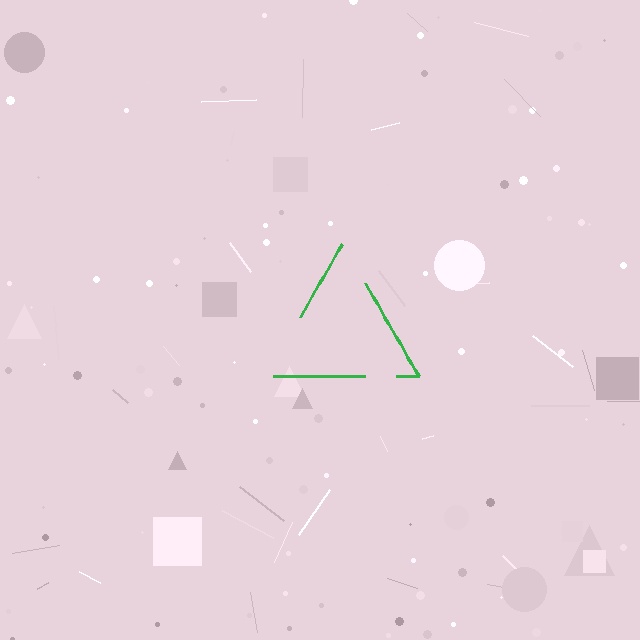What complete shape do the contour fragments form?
The contour fragments form a triangle.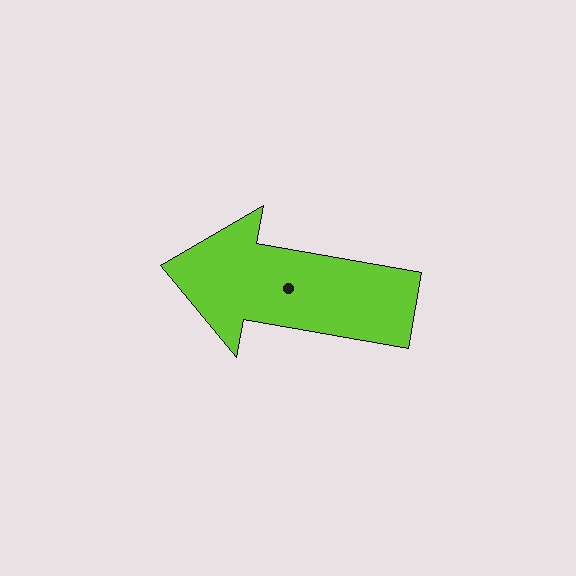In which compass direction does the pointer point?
West.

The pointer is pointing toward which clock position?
Roughly 9 o'clock.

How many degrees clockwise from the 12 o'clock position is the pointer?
Approximately 280 degrees.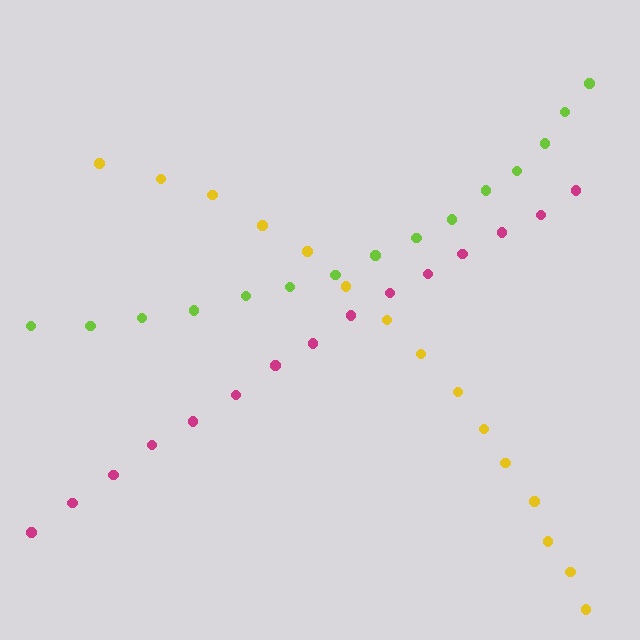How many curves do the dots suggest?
There are 3 distinct paths.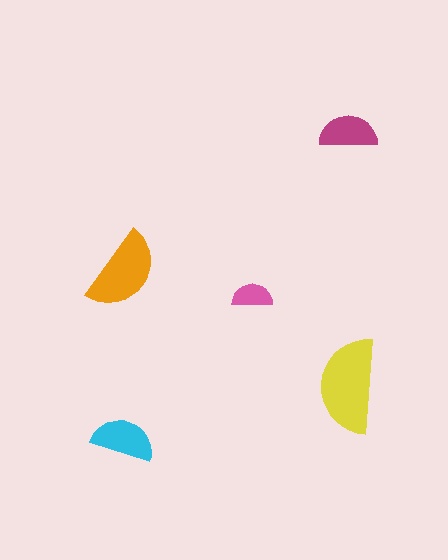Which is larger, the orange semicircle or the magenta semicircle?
The orange one.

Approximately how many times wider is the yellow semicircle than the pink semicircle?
About 2.5 times wider.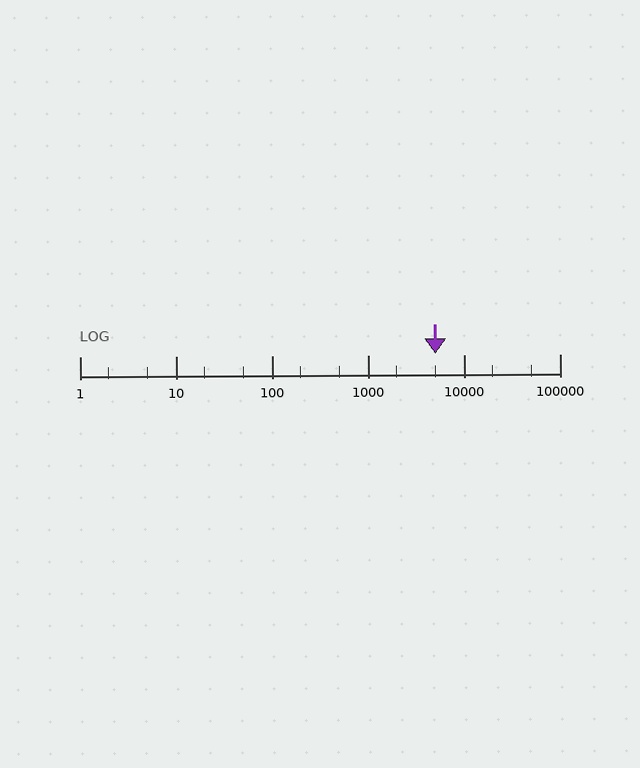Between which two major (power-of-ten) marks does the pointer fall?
The pointer is between 1000 and 10000.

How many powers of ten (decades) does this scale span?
The scale spans 5 decades, from 1 to 100000.